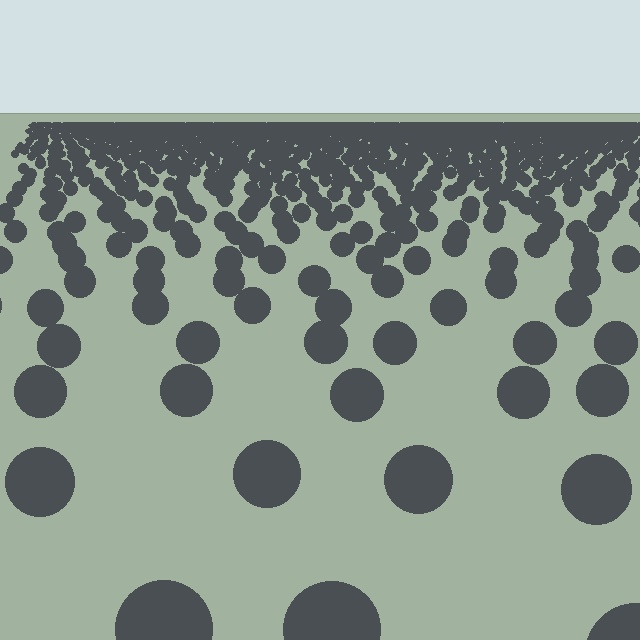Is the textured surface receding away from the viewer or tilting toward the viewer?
The surface is receding away from the viewer. Texture elements get smaller and denser toward the top.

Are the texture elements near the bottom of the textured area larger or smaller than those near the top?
Larger. Near the bottom, elements are closer to the viewer and appear at a bigger on-screen size.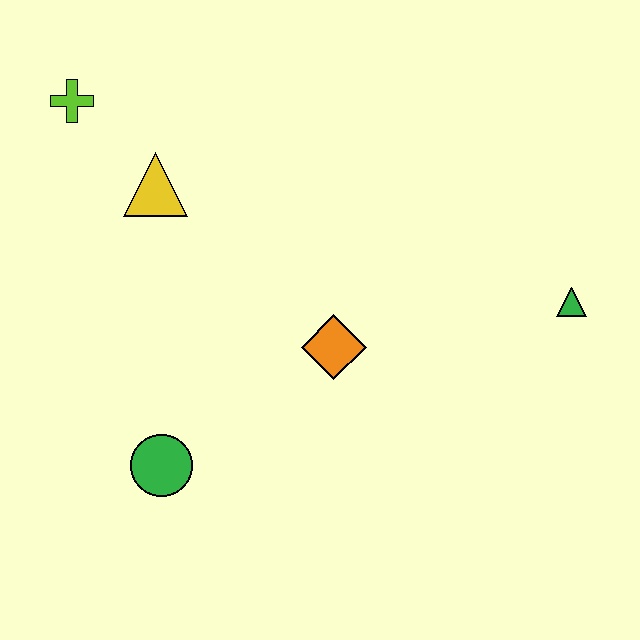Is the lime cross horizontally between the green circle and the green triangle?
No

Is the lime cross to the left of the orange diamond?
Yes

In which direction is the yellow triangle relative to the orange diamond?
The yellow triangle is to the left of the orange diamond.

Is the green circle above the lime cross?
No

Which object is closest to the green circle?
The orange diamond is closest to the green circle.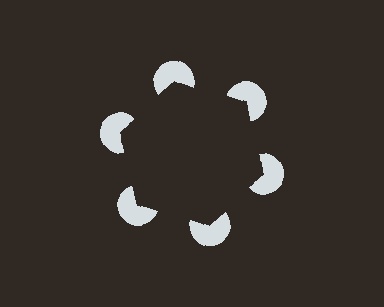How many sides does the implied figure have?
6 sides.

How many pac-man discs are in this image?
There are 6 — one at each vertex of the illusory hexagon.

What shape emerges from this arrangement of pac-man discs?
An illusory hexagon — its edges are inferred from the aligned wedge cuts in the pac-man discs, not physically drawn.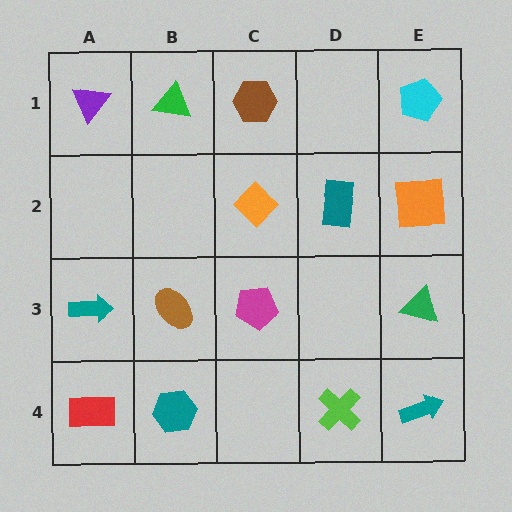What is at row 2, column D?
A teal rectangle.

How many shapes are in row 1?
4 shapes.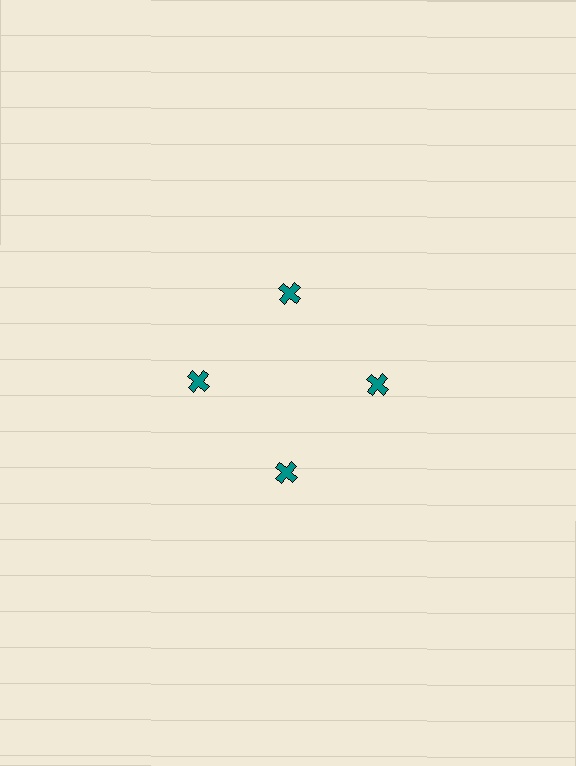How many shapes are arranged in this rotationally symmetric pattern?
There are 4 shapes, arranged in 4 groups of 1.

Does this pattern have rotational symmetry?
Yes, this pattern has 4-fold rotational symmetry. It looks the same after rotating 90 degrees around the center.